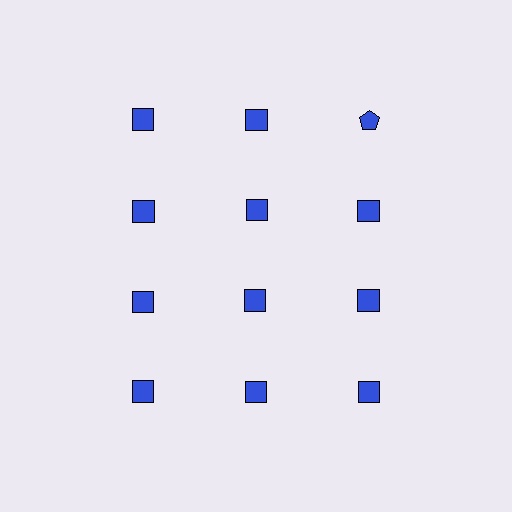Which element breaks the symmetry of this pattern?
The blue pentagon in the top row, center column breaks the symmetry. All other shapes are blue squares.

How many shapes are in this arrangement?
There are 12 shapes arranged in a grid pattern.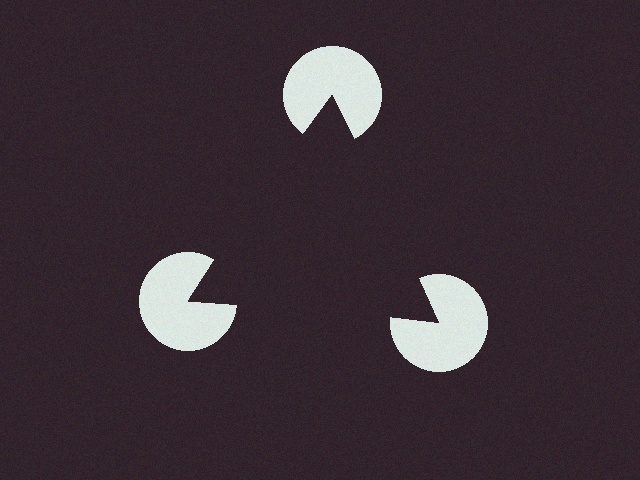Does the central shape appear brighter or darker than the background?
It typically appears slightly darker than the background, even though no actual brightness change is drawn.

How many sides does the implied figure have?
3 sides.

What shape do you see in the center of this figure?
An illusory triangle — its edges are inferred from the aligned wedge cuts in the pac-man discs, not physically drawn.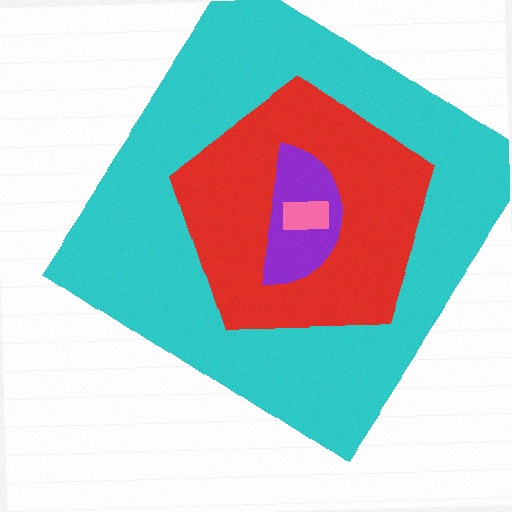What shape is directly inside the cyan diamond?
The red pentagon.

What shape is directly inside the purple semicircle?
The pink rectangle.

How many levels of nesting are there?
4.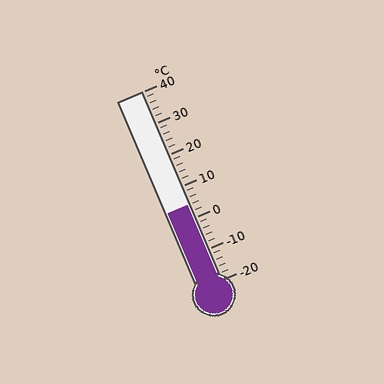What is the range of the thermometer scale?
The thermometer scale ranges from -20°C to 40°C.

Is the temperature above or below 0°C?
The temperature is above 0°C.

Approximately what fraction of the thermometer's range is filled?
The thermometer is filled to approximately 40% of its range.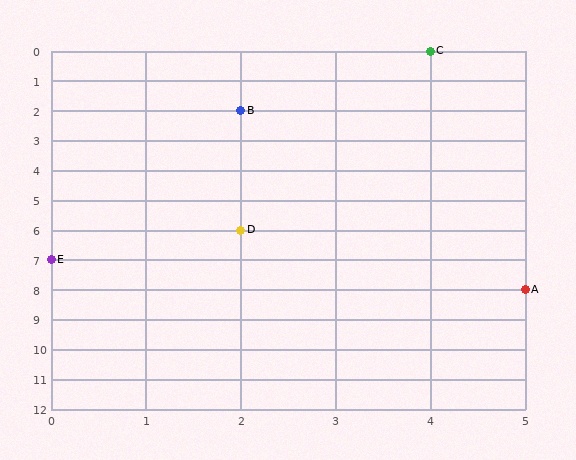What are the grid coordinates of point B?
Point B is at grid coordinates (2, 2).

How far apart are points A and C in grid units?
Points A and C are 1 column and 8 rows apart (about 8.1 grid units diagonally).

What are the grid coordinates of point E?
Point E is at grid coordinates (0, 7).